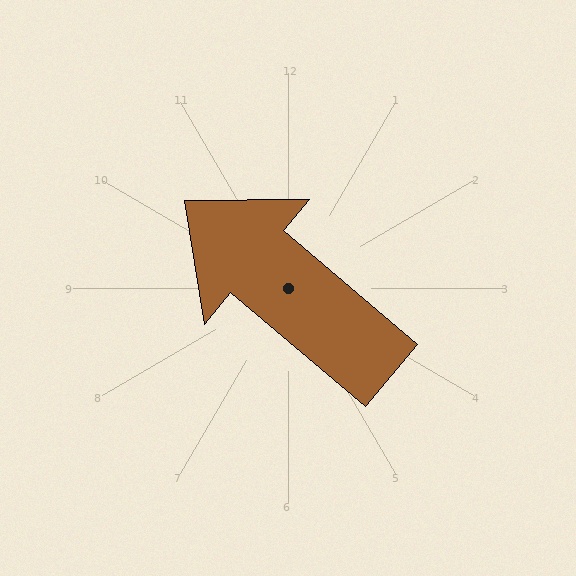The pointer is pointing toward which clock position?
Roughly 10 o'clock.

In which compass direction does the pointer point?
Northwest.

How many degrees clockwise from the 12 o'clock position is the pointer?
Approximately 310 degrees.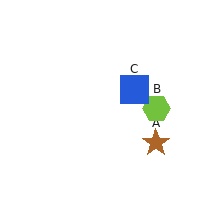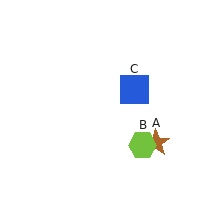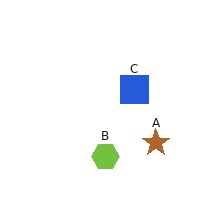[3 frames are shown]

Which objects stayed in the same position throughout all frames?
Brown star (object A) and blue square (object C) remained stationary.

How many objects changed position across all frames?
1 object changed position: lime hexagon (object B).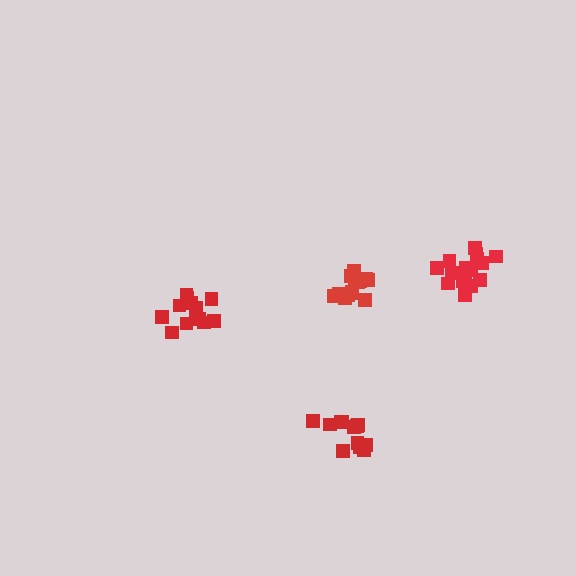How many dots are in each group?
Group 1: 12 dots, Group 2: 17 dots, Group 3: 13 dots, Group 4: 16 dots (58 total).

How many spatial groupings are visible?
There are 4 spatial groupings.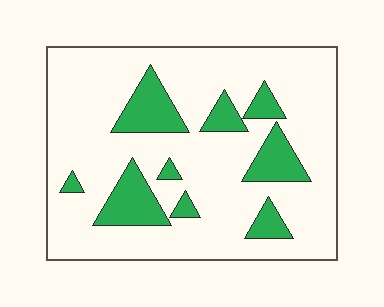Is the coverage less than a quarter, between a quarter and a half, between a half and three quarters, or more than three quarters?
Less than a quarter.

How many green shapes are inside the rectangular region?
9.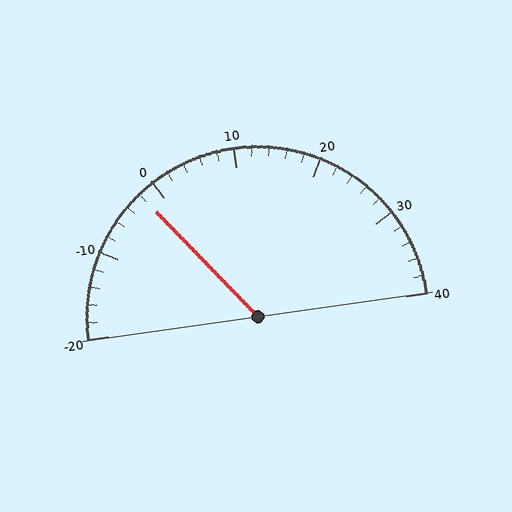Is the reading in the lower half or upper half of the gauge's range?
The reading is in the lower half of the range (-20 to 40).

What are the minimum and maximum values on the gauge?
The gauge ranges from -20 to 40.